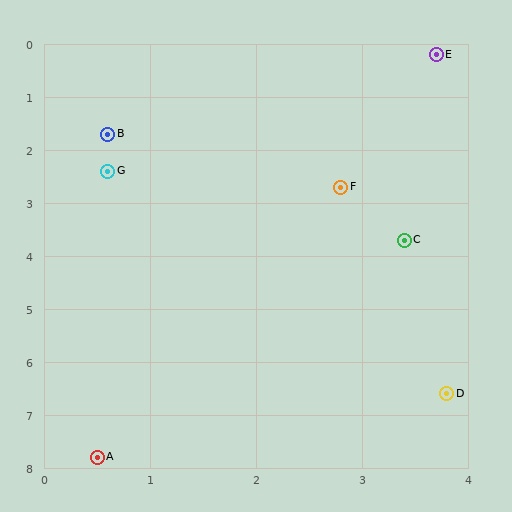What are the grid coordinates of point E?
Point E is at approximately (3.7, 0.2).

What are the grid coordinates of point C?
Point C is at approximately (3.4, 3.7).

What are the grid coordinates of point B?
Point B is at approximately (0.6, 1.7).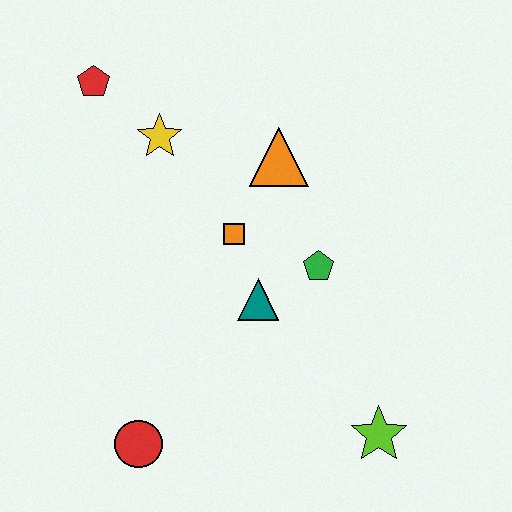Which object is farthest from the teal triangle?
The red pentagon is farthest from the teal triangle.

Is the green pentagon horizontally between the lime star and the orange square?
Yes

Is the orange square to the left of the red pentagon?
No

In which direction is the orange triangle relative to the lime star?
The orange triangle is above the lime star.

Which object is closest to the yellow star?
The red pentagon is closest to the yellow star.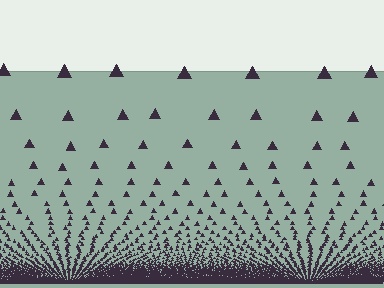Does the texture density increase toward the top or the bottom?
Density increases toward the bottom.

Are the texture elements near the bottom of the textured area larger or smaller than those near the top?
Smaller. The gradient is inverted — elements near the bottom are smaller and denser.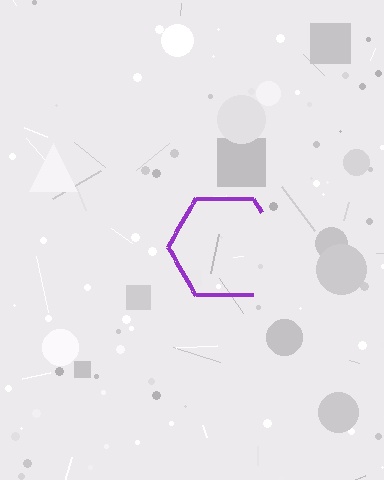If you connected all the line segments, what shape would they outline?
They would outline a hexagon.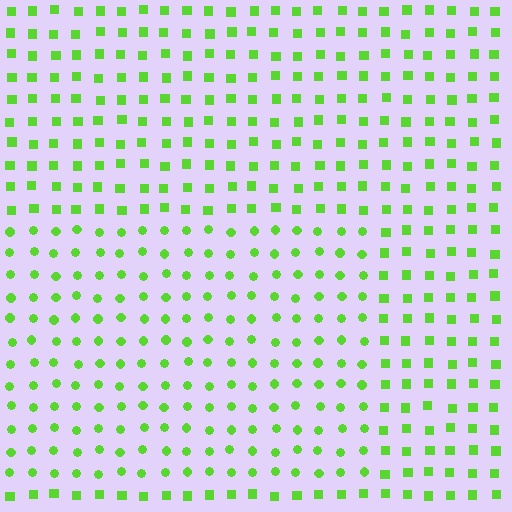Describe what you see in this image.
The image is filled with small lime elements arranged in a uniform grid. A rectangle-shaped region contains circles, while the surrounding area contains squares. The boundary is defined purely by the change in element shape.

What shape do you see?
I see a rectangle.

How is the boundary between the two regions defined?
The boundary is defined by a change in element shape: circles inside vs. squares outside. All elements share the same color and spacing.